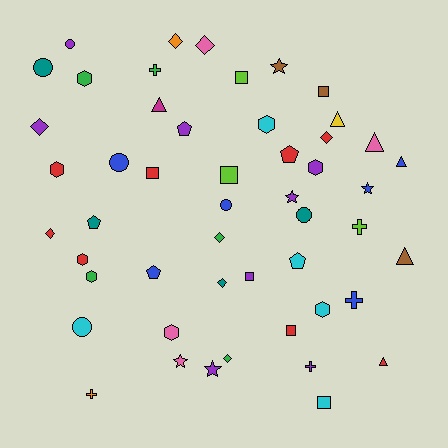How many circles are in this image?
There are 6 circles.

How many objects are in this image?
There are 50 objects.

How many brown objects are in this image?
There are 3 brown objects.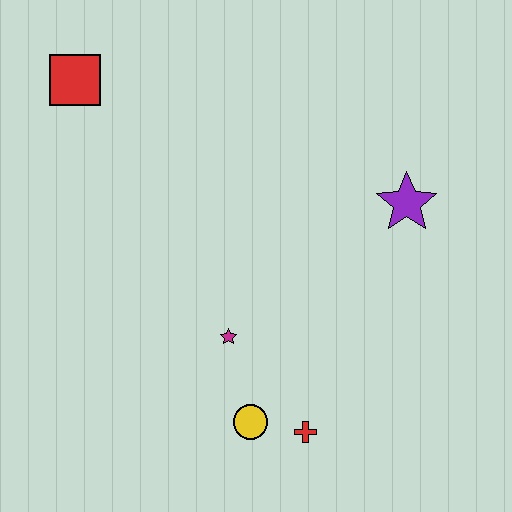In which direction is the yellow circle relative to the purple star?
The yellow circle is below the purple star.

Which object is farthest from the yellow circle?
The red square is farthest from the yellow circle.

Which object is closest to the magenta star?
The yellow circle is closest to the magenta star.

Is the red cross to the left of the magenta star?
No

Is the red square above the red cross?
Yes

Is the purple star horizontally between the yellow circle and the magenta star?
No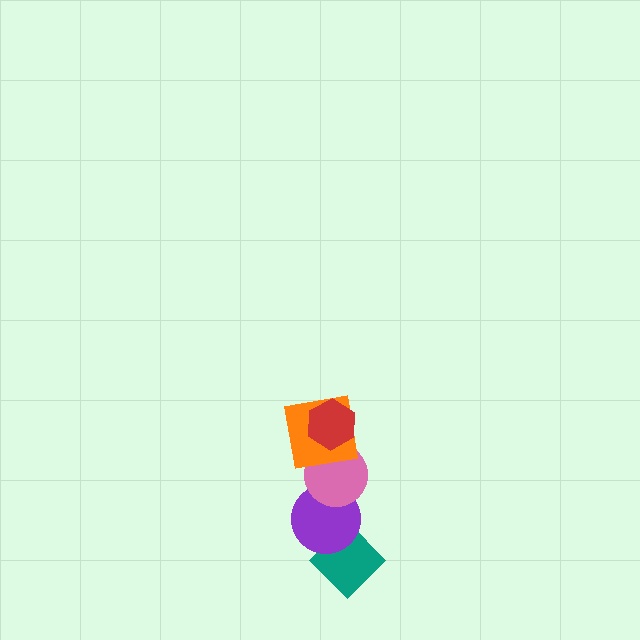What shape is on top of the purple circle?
The pink circle is on top of the purple circle.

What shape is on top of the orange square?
The red hexagon is on top of the orange square.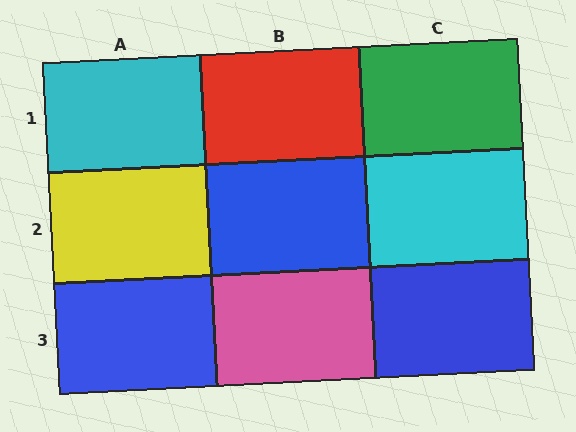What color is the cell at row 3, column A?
Blue.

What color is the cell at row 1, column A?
Cyan.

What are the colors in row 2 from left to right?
Yellow, blue, cyan.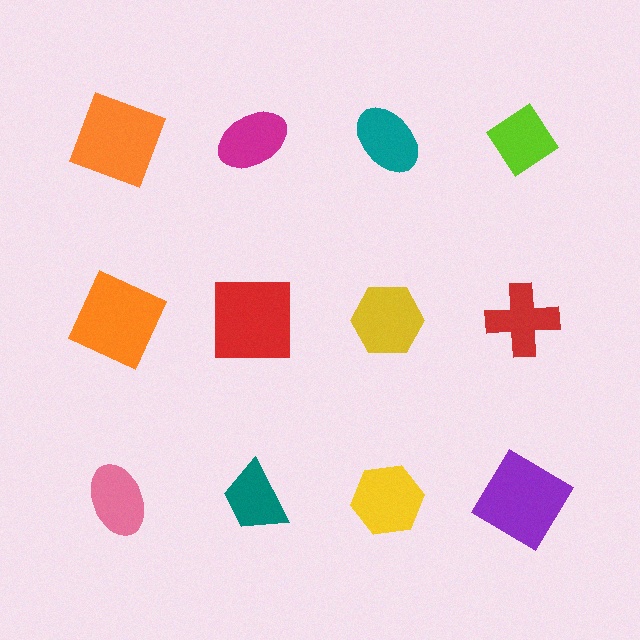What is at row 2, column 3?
A yellow hexagon.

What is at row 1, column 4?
A lime diamond.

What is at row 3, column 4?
A purple diamond.